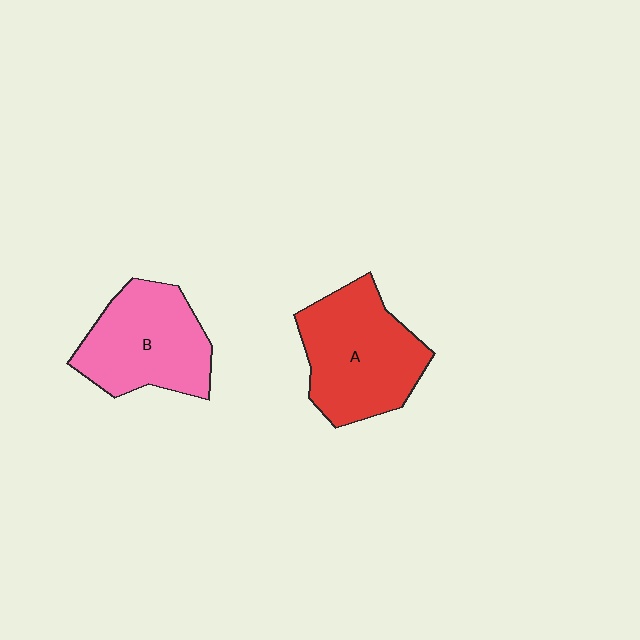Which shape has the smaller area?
Shape B (pink).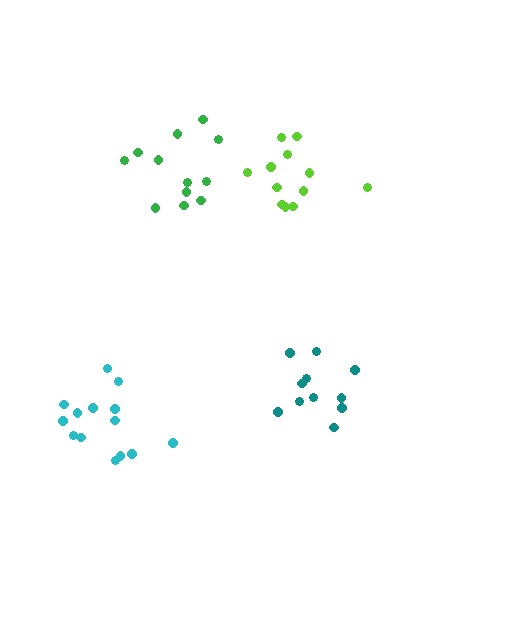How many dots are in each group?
Group 1: 12 dots, Group 2: 12 dots, Group 3: 11 dots, Group 4: 14 dots (49 total).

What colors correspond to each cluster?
The clusters are colored: lime, green, teal, cyan.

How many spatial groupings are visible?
There are 4 spatial groupings.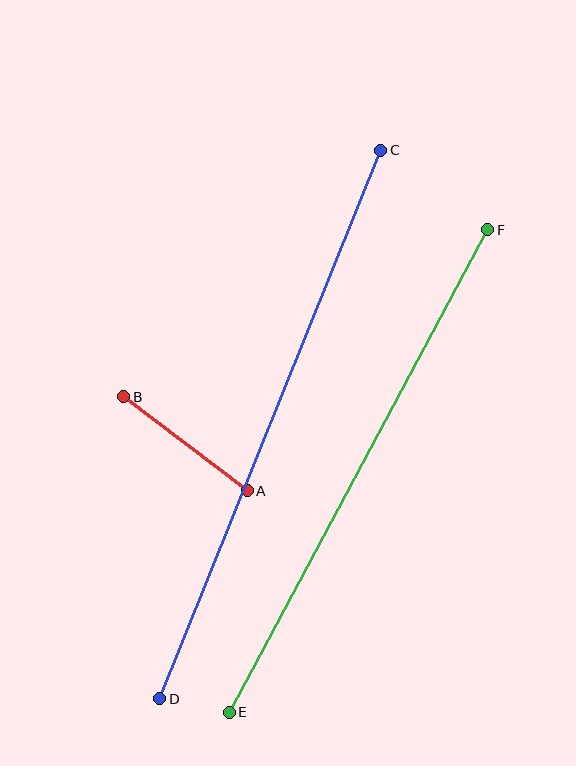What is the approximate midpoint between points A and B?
The midpoint is at approximately (186, 444) pixels.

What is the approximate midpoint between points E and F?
The midpoint is at approximately (358, 471) pixels.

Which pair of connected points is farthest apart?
Points C and D are farthest apart.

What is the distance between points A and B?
The distance is approximately 155 pixels.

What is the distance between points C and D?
The distance is approximately 591 pixels.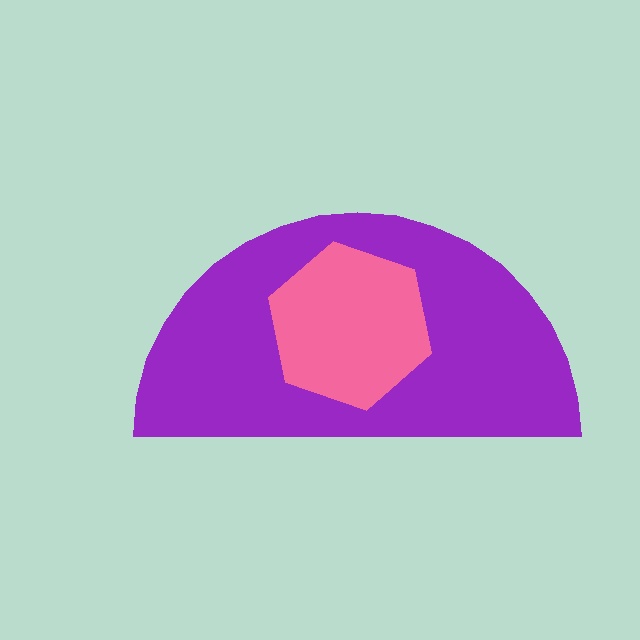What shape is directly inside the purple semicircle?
The pink hexagon.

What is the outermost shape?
The purple semicircle.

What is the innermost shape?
The pink hexagon.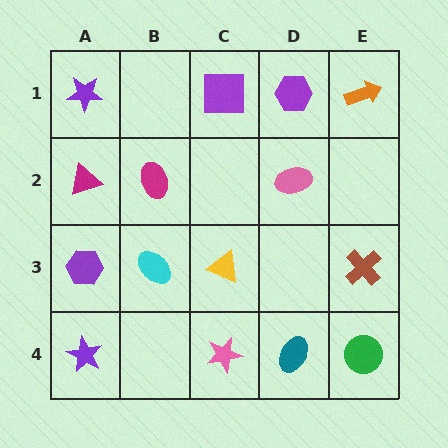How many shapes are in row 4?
4 shapes.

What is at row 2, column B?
A magenta ellipse.